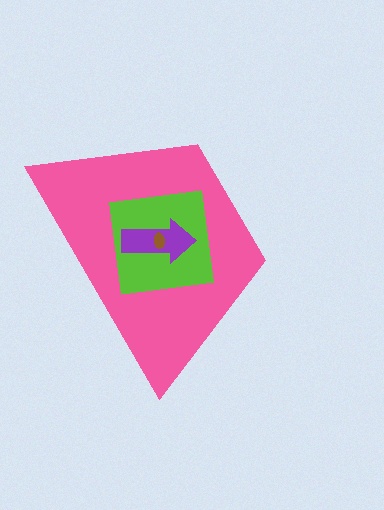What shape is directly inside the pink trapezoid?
The lime square.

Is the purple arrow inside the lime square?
Yes.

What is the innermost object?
The brown ellipse.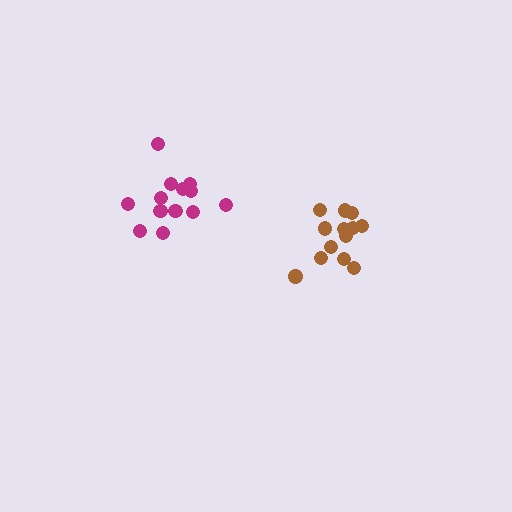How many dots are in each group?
Group 1: 13 dots, Group 2: 13 dots (26 total).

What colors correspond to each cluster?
The clusters are colored: brown, magenta.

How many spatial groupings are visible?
There are 2 spatial groupings.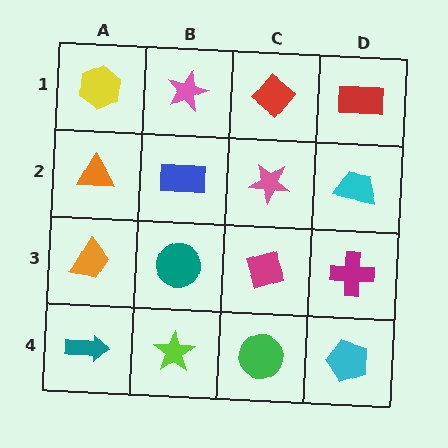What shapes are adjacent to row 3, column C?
A pink star (row 2, column C), a green circle (row 4, column C), a teal circle (row 3, column B), a magenta cross (row 3, column D).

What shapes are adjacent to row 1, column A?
An orange triangle (row 2, column A), a pink star (row 1, column B).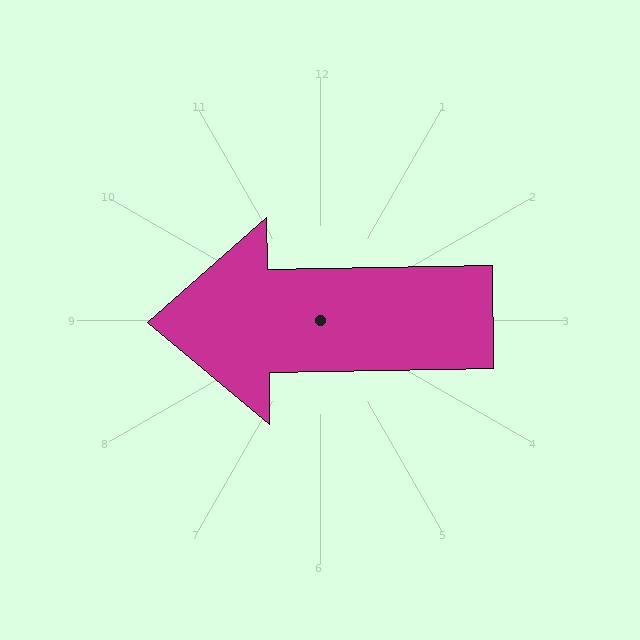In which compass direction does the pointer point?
West.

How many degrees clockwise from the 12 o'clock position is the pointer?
Approximately 269 degrees.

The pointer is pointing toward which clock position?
Roughly 9 o'clock.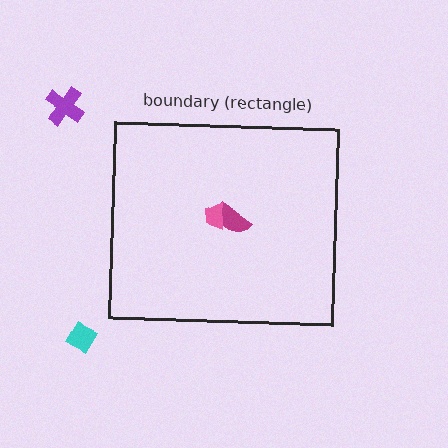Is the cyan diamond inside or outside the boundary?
Outside.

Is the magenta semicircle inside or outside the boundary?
Inside.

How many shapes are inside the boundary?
2 inside, 2 outside.